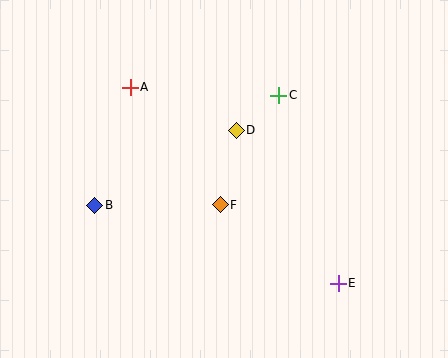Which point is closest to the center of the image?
Point F at (220, 205) is closest to the center.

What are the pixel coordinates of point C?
Point C is at (279, 95).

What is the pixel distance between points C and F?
The distance between C and F is 124 pixels.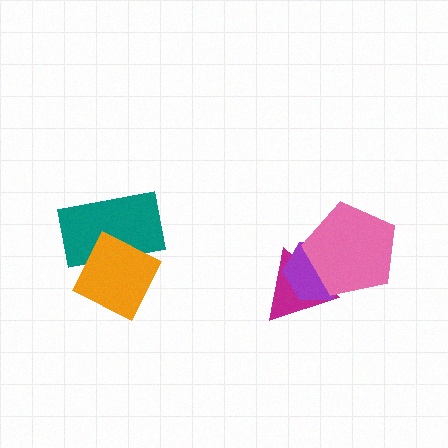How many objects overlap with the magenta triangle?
2 objects overlap with the magenta triangle.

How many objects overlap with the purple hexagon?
2 objects overlap with the purple hexagon.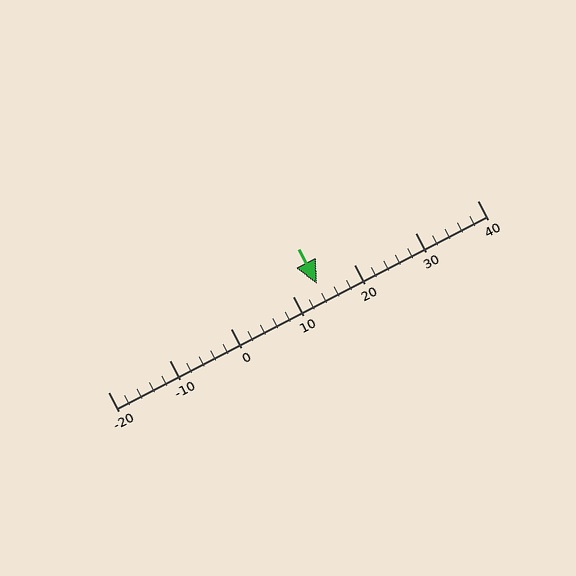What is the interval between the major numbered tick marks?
The major tick marks are spaced 10 units apart.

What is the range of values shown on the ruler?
The ruler shows values from -20 to 40.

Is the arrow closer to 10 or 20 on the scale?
The arrow is closer to 10.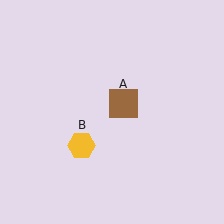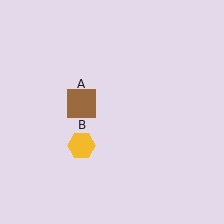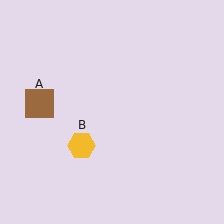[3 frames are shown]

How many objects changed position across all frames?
1 object changed position: brown square (object A).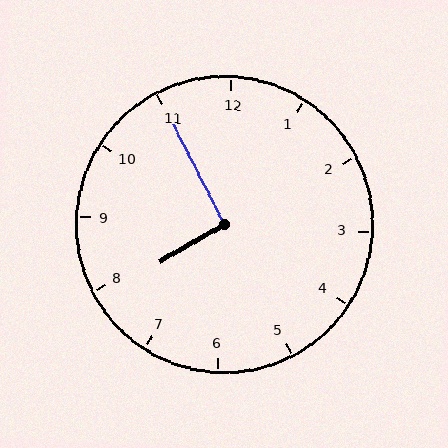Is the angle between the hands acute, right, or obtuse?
It is right.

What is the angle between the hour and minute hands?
Approximately 92 degrees.